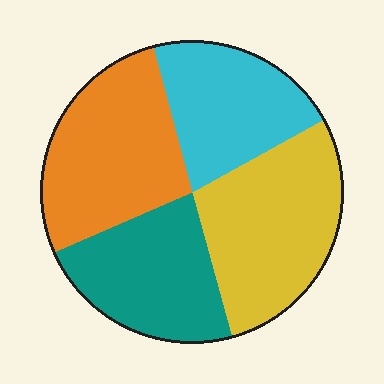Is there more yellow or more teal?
Yellow.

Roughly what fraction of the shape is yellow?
Yellow takes up between a sixth and a third of the shape.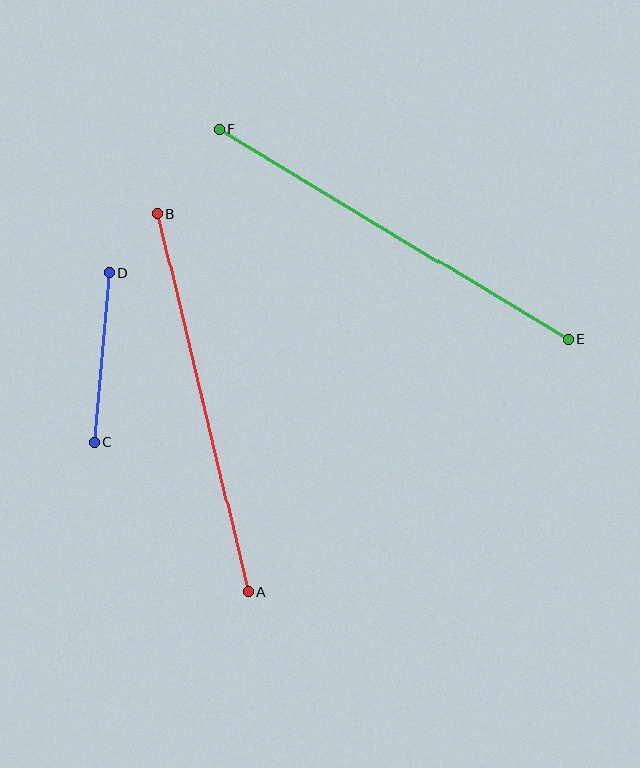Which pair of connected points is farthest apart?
Points E and F are farthest apart.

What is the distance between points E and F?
The distance is approximately 407 pixels.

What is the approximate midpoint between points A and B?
The midpoint is at approximately (203, 403) pixels.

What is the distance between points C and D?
The distance is approximately 170 pixels.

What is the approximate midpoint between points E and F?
The midpoint is at approximately (394, 234) pixels.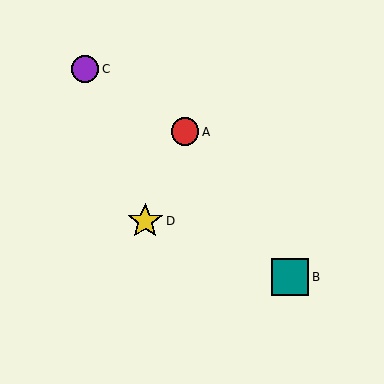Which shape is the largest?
The teal square (labeled B) is the largest.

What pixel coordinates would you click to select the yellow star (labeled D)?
Click at (145, 221) to select the yellow star D.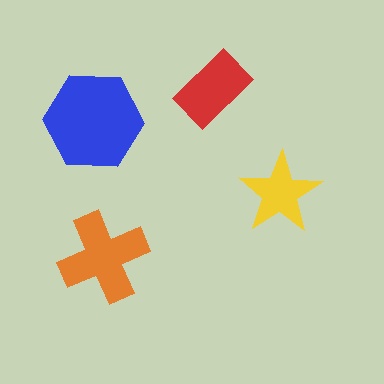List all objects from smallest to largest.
The yellow star, the red rectangle, the orange cross, the blue hexagon.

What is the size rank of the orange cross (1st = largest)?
2nd.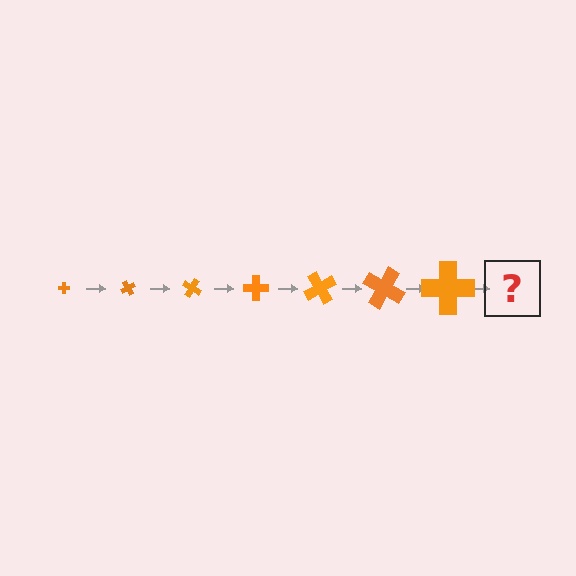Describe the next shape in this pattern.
It should be a cross, larger than the previous one and rotated 420 degrees from the start.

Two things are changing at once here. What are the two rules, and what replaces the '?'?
The two rules are that the cross grows larger each step and it rotates 60 degrees each step. The '?' should be a cross, larger than the previous one and rotated 420 degrees from the start.